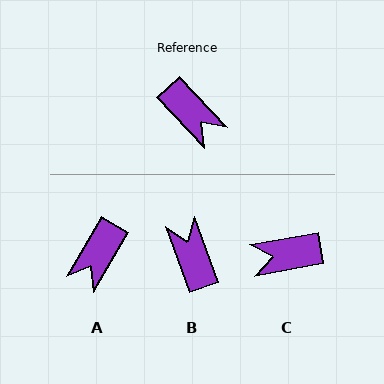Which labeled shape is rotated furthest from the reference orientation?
B, about 157 degrees away.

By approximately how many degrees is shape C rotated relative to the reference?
Approximately 123 degrees clockwise.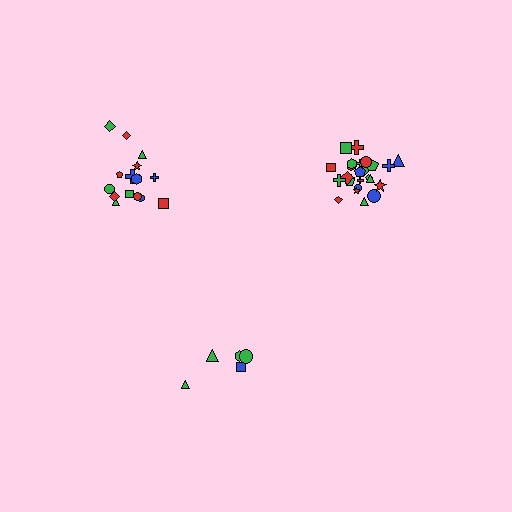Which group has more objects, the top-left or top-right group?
The top-right group.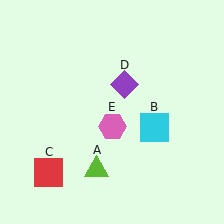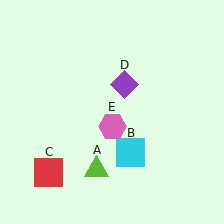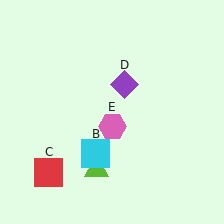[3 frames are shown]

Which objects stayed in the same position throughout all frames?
Lime triangle (object A) and red square (object C) and purple diamond (object D) and pink hexagon (object E) remained stationary.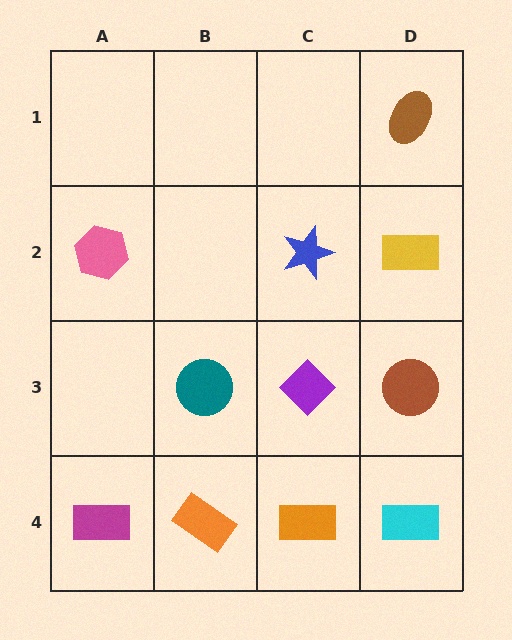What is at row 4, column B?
An orange rectangle.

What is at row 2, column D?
A yellow rectangle.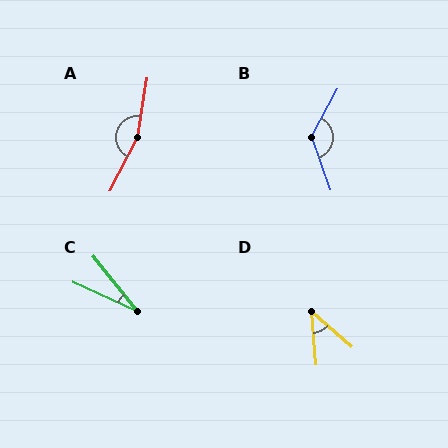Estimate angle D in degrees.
Approximately 44 degrees.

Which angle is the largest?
A, at approximately 162 degrees.